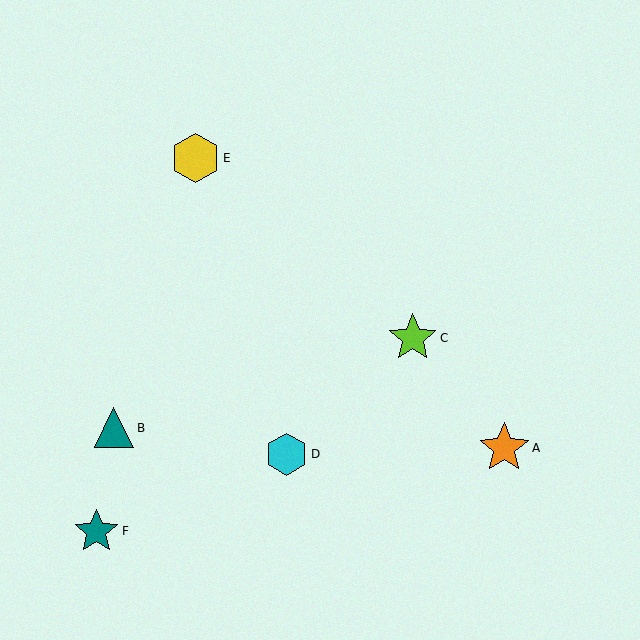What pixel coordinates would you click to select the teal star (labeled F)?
Click at (96, 531) to select the teal star F.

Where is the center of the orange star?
The center of the orange star is at (504, 448).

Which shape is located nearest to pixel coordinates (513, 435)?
The orange star (labeled A) at (504, 448) is nearest to that location.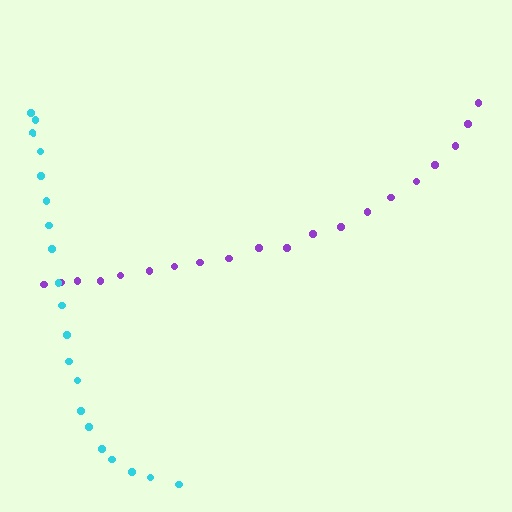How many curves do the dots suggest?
There are 2 distinct paths.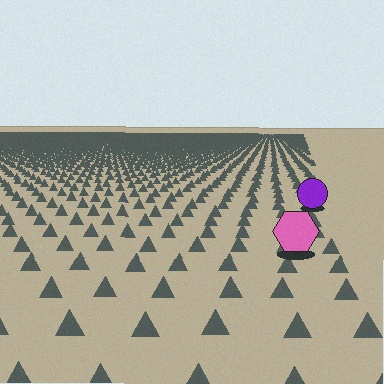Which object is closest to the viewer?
The pink hexagon is closest. The texture marks near it are larger and more spread out.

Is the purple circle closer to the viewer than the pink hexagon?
No. The pink hexagon is closer — you can tell from the texture gradient: the ground texture is coarser near it.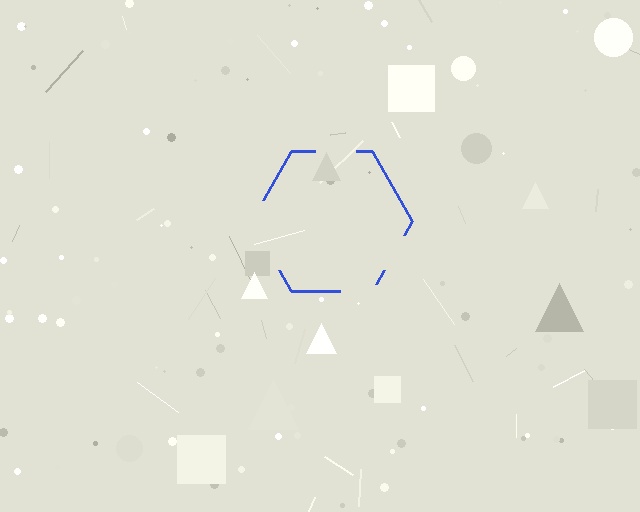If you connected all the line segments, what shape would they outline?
They would outline a hexagon.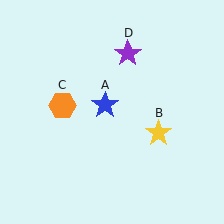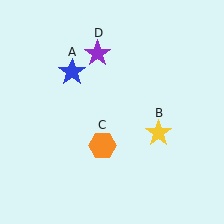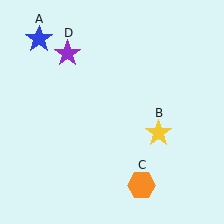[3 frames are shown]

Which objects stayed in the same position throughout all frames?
Yellow star (object B) remained stationary.